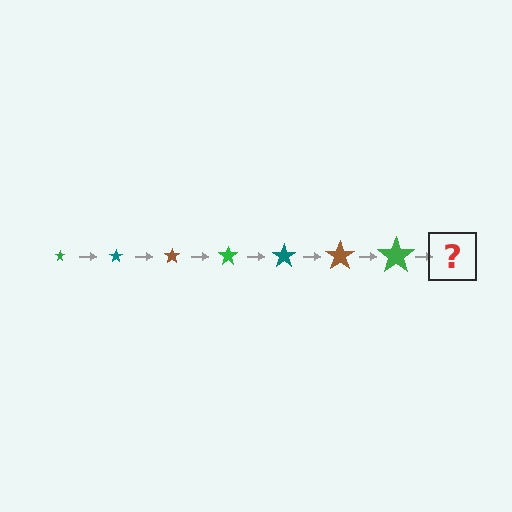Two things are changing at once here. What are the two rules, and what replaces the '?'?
The two rules are that the star grows larger each step and the color cycles through green, teal, and brown. The '?' should be a teal star, larger than the previous one.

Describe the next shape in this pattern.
It should be a teal star, larger than the previous one.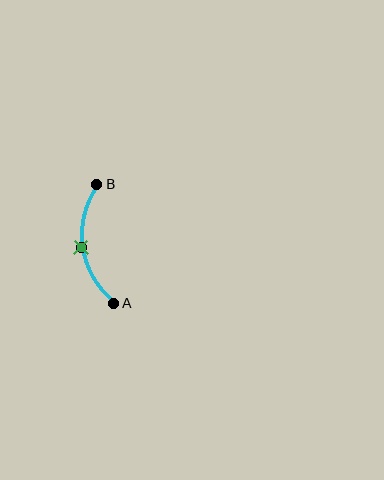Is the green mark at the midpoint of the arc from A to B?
Yes. The green mark lies on the arc at equal arc-length from both A and B — it is the arc midpoint.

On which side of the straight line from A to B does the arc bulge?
The arc bulges to the left of the straight line connecting A and B.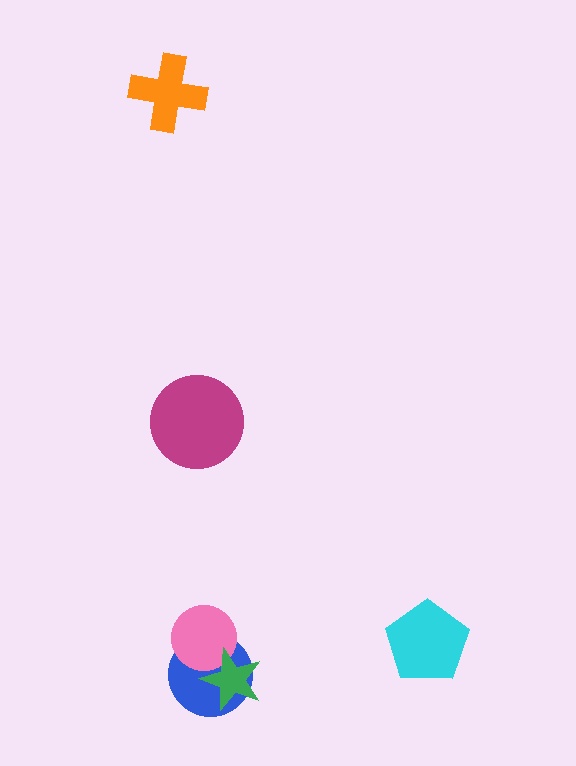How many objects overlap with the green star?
2 objects overlap with the green star.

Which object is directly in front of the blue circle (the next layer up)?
The pink circle is directly in front of the blue circle.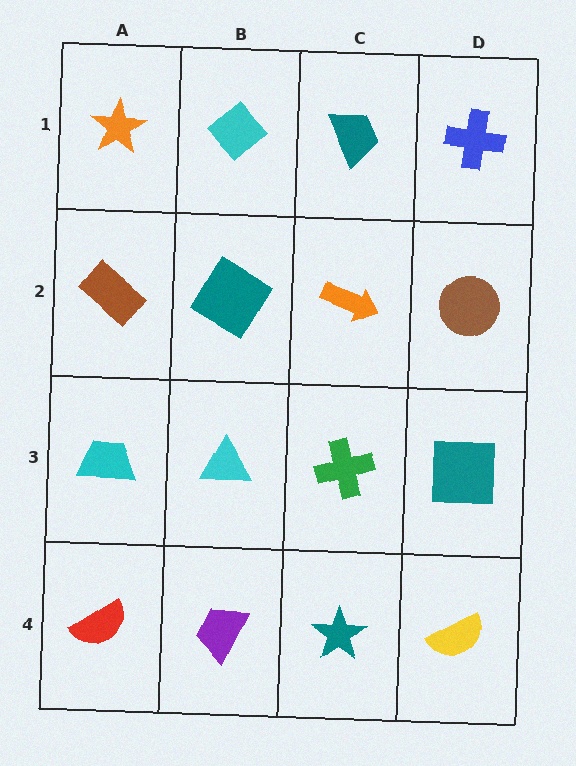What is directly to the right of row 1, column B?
A teal trapezoid.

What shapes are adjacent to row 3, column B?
A teal diamond (row 2, column B), a purple trapezoid (row 4, column B), a cyan trapezoid (row 3, column A), a green cross (row 3, column C).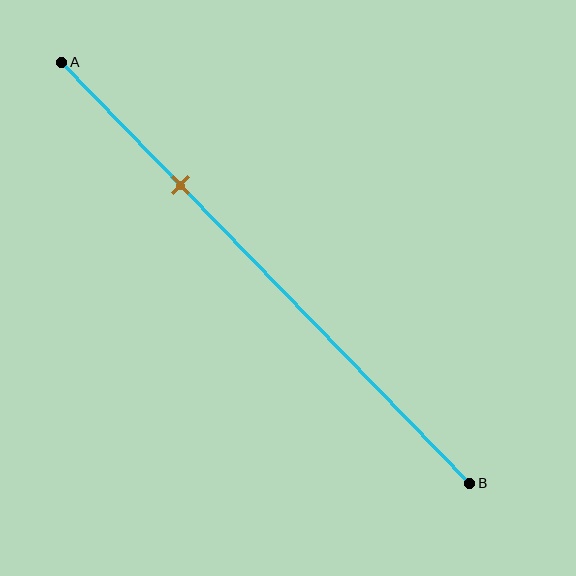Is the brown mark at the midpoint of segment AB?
No, the mark is at about 30% from A, not at the 50% midpoint.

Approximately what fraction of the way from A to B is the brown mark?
The brown mark is approximately 30% of the way from A to B.